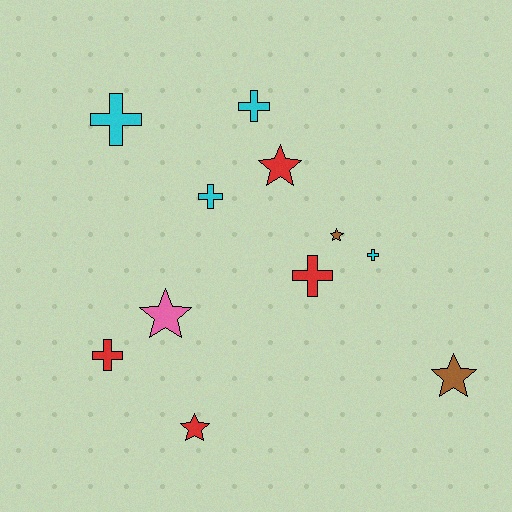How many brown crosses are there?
There are no brown crosses.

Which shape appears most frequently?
Cross, with 6 objects.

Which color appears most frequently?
Red, with 4 objects.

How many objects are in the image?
There are 11 objects.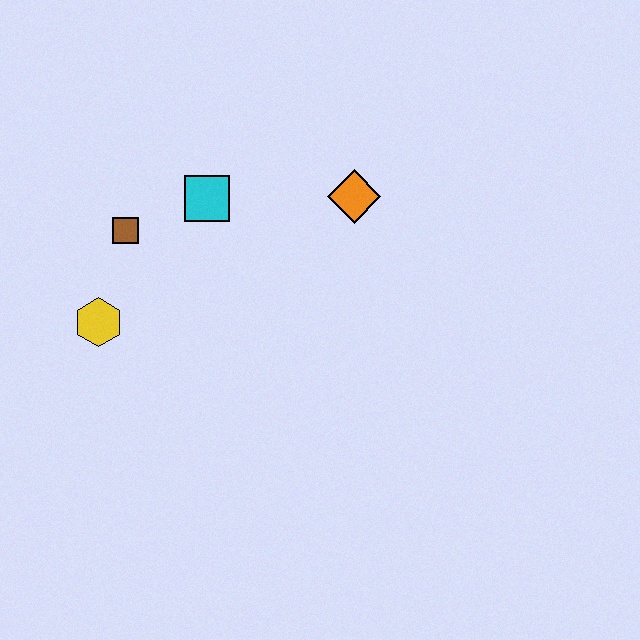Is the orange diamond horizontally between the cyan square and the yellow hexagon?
No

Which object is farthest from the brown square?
The orange diamond is farthest from the brown square.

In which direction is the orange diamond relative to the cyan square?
The orange diamond is to the right of the cyan square.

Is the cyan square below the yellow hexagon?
No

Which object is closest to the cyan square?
The brown square is closest to the cyan square.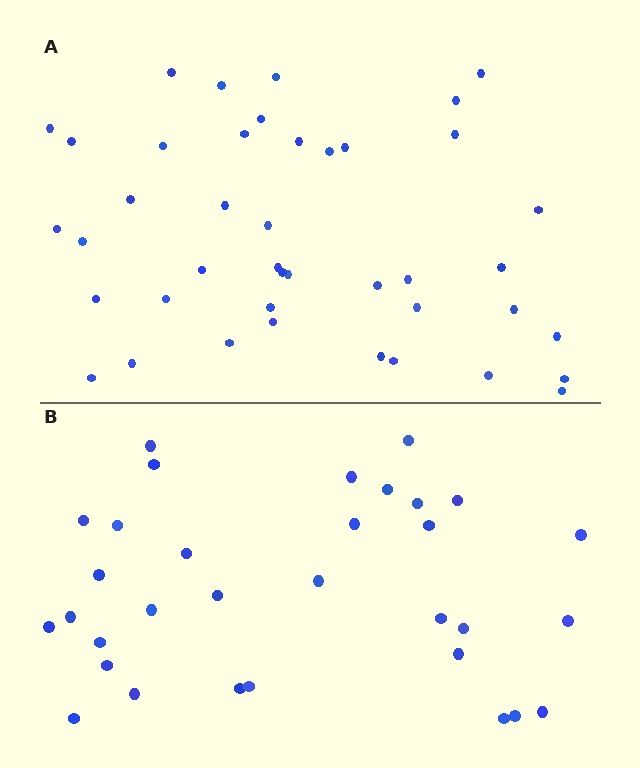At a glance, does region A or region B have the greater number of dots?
Region A (the top region) has more dots.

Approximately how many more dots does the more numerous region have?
Region A has roughly 10 or so more dots than region B.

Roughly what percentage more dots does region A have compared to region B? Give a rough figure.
About 30% more.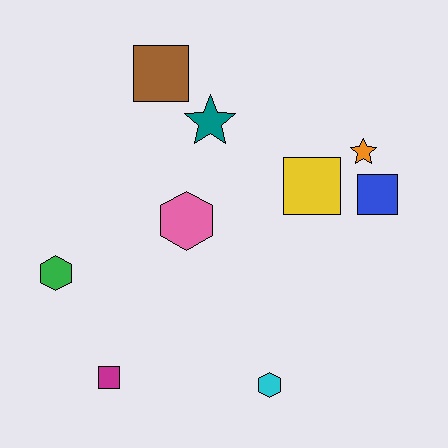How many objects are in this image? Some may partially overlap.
There are 9 objects.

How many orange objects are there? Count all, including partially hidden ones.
There is 1 orange object.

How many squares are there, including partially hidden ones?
There are 4 squares.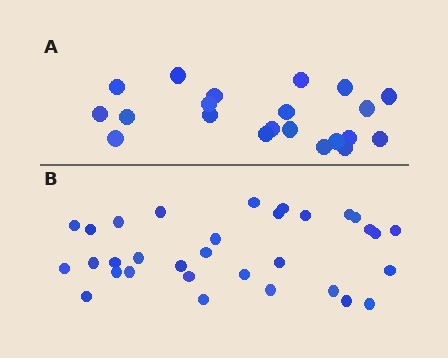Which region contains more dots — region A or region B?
Region B (the bottom region) has more dots.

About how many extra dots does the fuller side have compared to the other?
Region B has roughly 12 or so more dots than region A.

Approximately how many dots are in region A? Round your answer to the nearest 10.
About 20 dots. (The exact count is 21, which rounds to 20.)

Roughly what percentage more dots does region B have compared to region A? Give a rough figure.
About 50% more.